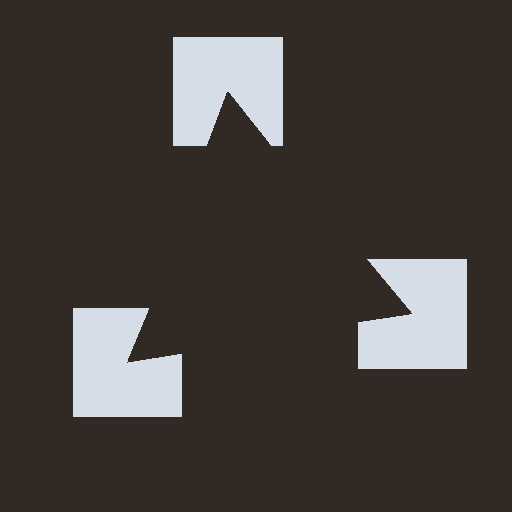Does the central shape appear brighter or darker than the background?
It typically appears slightly darker than the background, even though no actual brightness change is drawn.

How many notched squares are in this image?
There are 3 — one at each vertex of the illusory triangle.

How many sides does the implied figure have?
3 sides.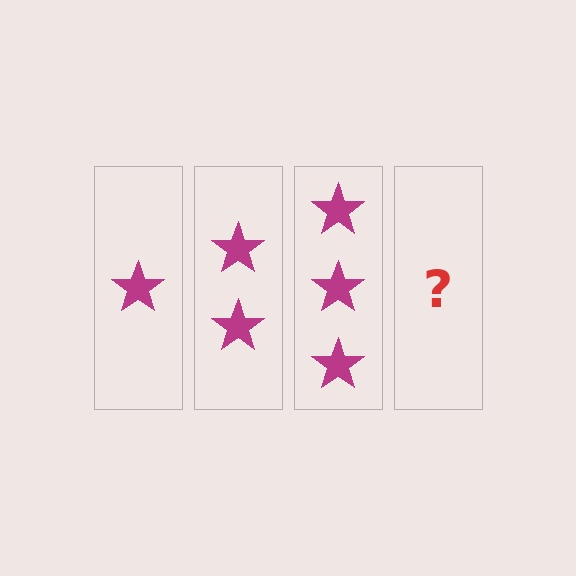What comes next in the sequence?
The next element should be 4 stars.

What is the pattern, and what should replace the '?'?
The pattern is that each step adds one more star. The '?' should be 4 stars.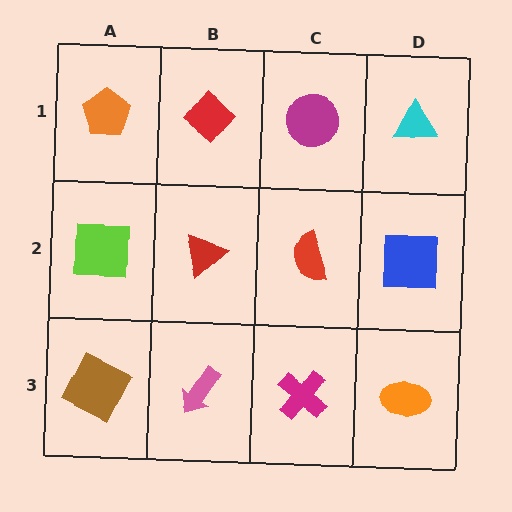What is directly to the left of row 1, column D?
A magenta circle.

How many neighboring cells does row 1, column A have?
2.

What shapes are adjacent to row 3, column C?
A red semicircle (row 2, column C), a pink arrow (row 3, column B), an orange ellipse (row 3, column D).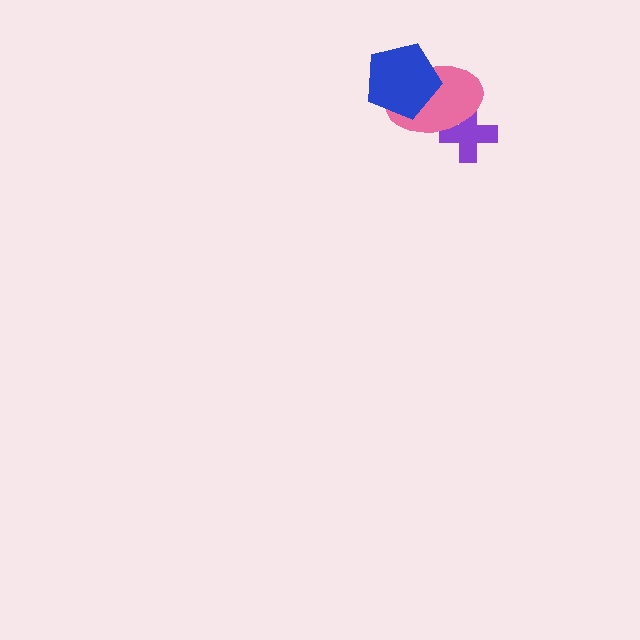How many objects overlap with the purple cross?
1 object overlaps with the purple cross.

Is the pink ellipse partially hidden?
Yes, it is partially covered by another shape.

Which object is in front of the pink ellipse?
The blue pentagon is in front of the pink ellipse.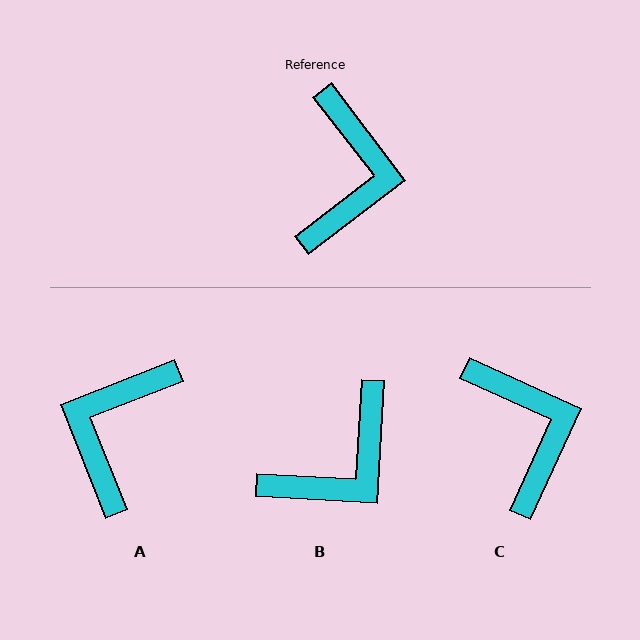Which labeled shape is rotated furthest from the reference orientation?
A, about 164 degrees away.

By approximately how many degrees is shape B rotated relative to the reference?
Approximately 41 degrees clockwise.